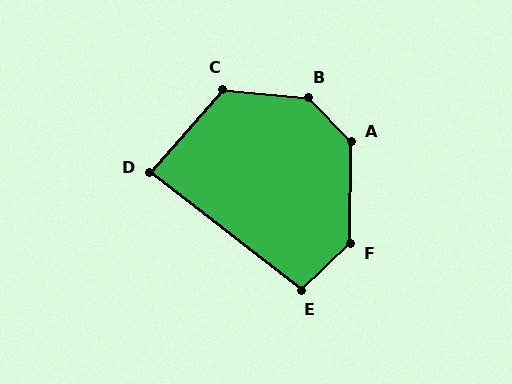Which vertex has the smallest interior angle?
D, at approximately 87 degrees.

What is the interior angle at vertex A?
Approximately 135 degrees (obtuse).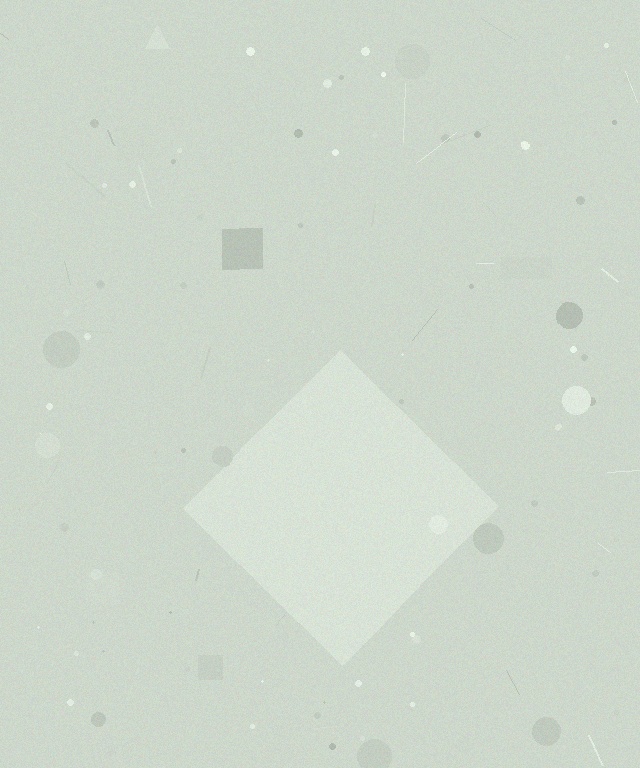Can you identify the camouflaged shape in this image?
The camouflaged shape is a diamond.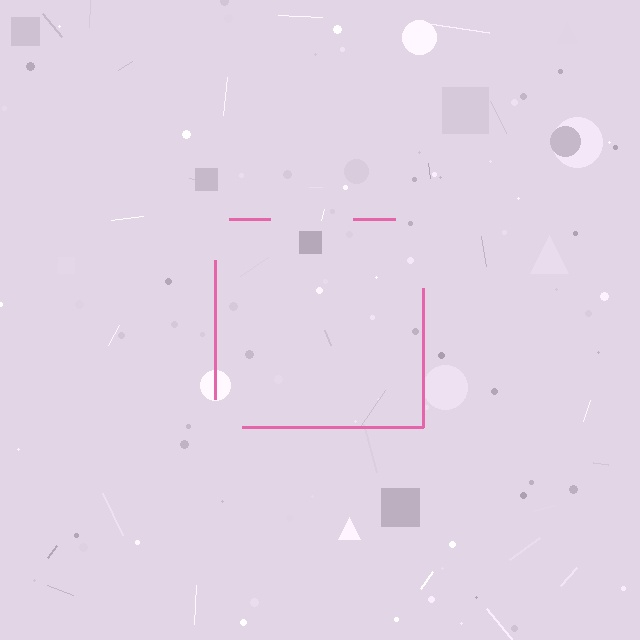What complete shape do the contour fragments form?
The contour fragments form a square.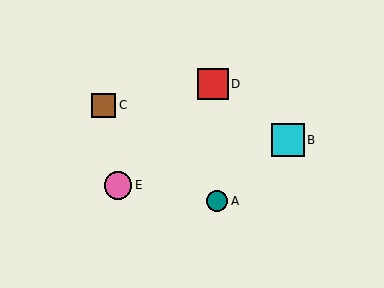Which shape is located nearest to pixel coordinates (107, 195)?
The pink circle (labeled E) at (118, 185) is nearest to that location.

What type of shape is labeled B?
Shape B is a cyan square.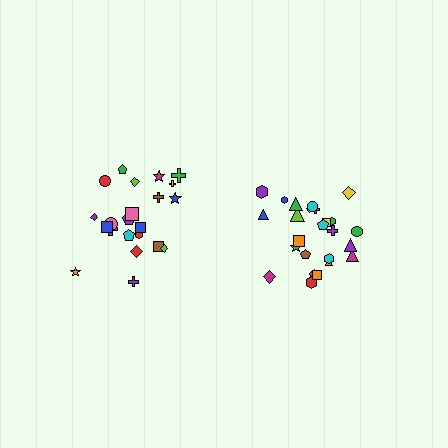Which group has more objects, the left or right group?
The right group.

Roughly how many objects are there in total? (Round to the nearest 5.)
Roughly 45 objects in total.